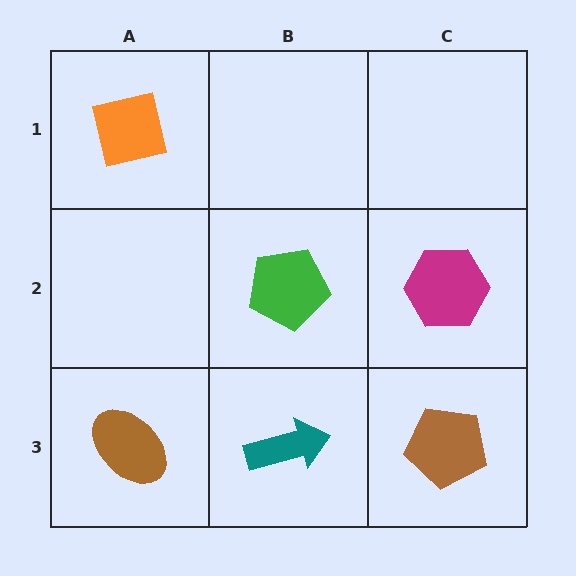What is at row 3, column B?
A teal arrow.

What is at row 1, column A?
An orange square.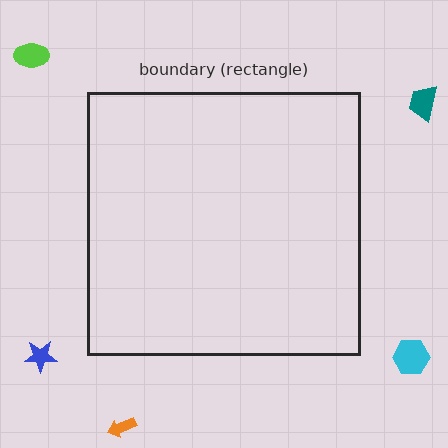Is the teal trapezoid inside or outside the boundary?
Outside.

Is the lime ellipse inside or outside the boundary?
Outside.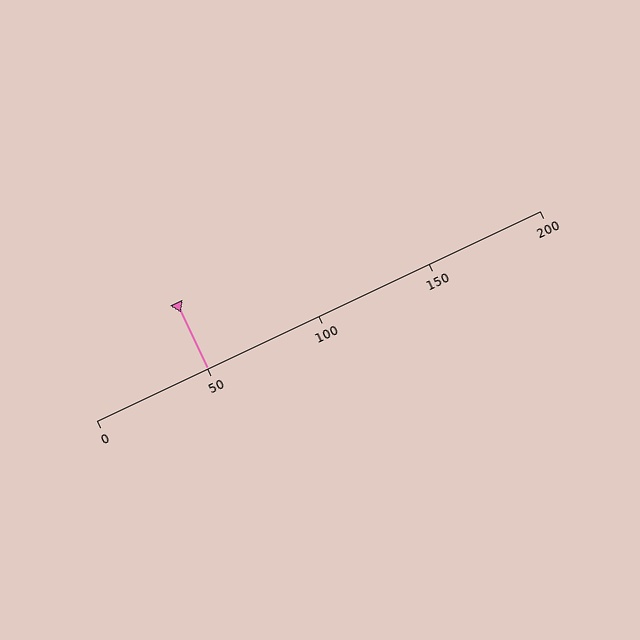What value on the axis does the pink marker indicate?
The marker indicates approximately 50.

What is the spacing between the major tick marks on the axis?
The major ticks are spaced 50 apart.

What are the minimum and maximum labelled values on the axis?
The axis runs from 0 to 200.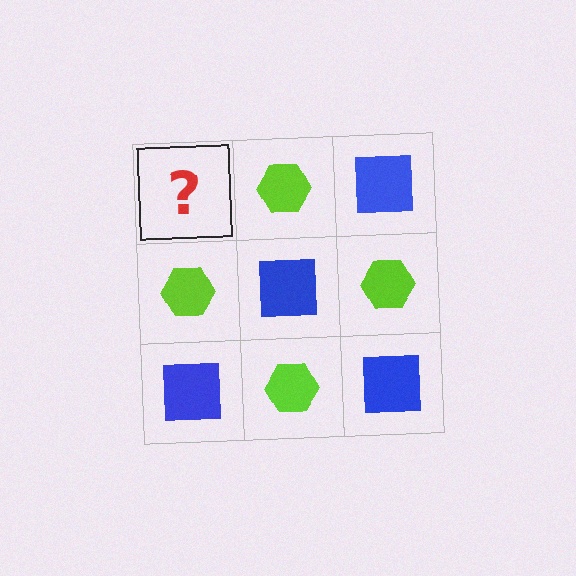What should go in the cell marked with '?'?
The missing cell should contain a blue square.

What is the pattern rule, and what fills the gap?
The rule is that it alternates blue square and lime hexagon in a checkerboard pattern. The gap should be filled with a blue square.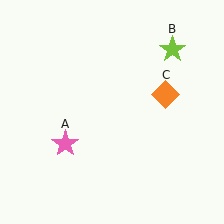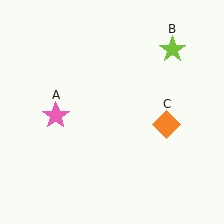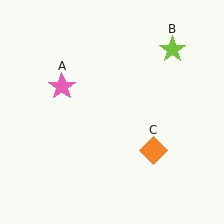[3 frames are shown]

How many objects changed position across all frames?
2 objects changed position: pink star (object A), orange diamond (object C).